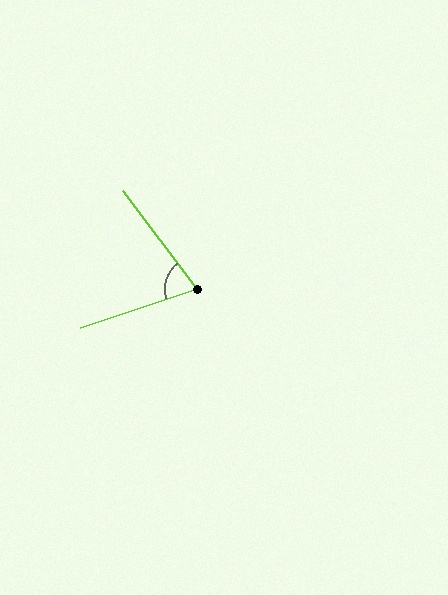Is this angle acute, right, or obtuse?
It is acute.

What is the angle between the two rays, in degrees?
Approximately 71 degrees.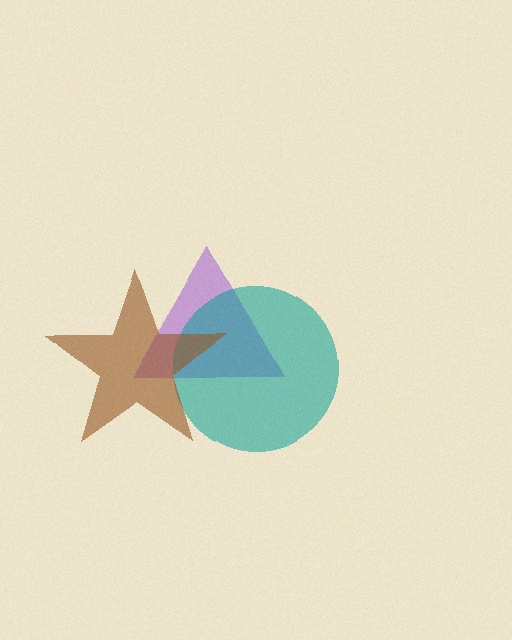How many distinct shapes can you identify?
There are 3 distinct shapes: a purple triangle, a teal circle, a brown star.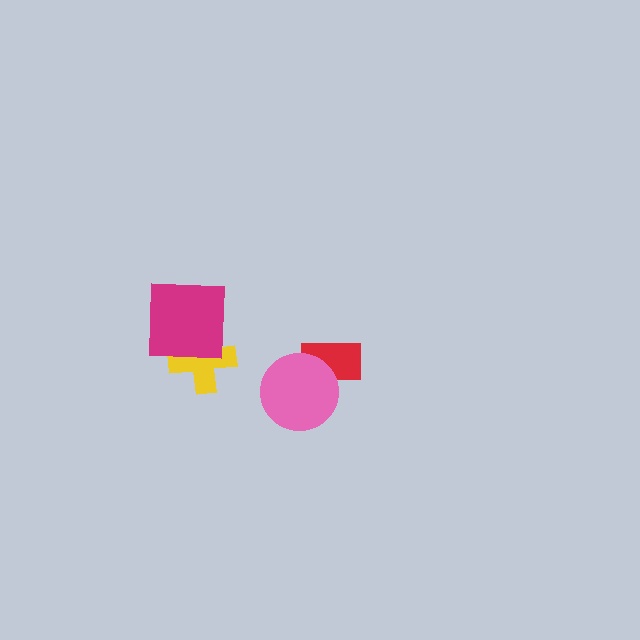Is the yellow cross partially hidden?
Yes, it is partially covered by another shape.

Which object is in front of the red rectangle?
The pink circle is in front of the red rectangle.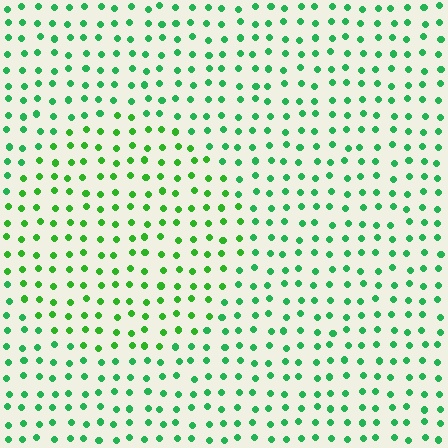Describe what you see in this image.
The image is filled with small green elements in a uniform arrangement. A circle-shaped region is visible where the elements are tinted to a slightly different hue, forming a subtle color boundary.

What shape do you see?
I see a circle.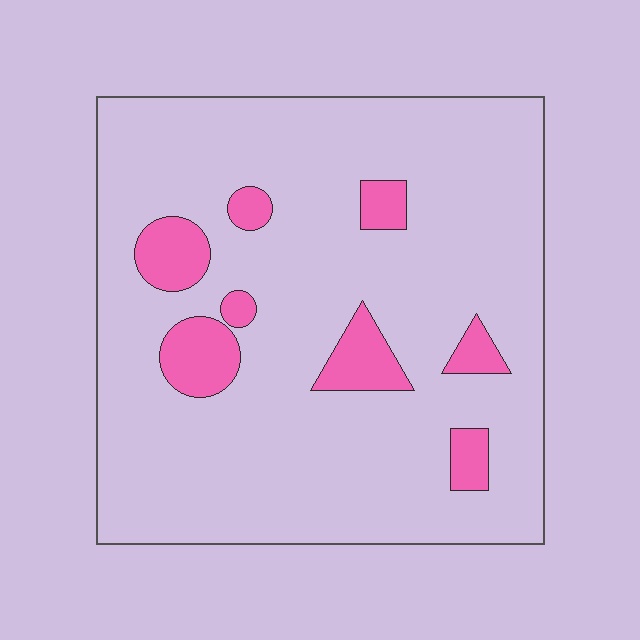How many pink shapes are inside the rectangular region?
8.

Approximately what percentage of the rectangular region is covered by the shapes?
Approximately 10%.